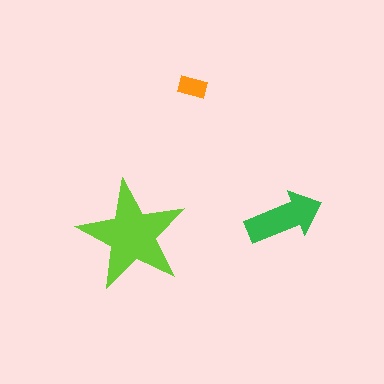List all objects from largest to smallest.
The lime star, the green arrow, the orange rectangle.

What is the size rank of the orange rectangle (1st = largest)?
3rd.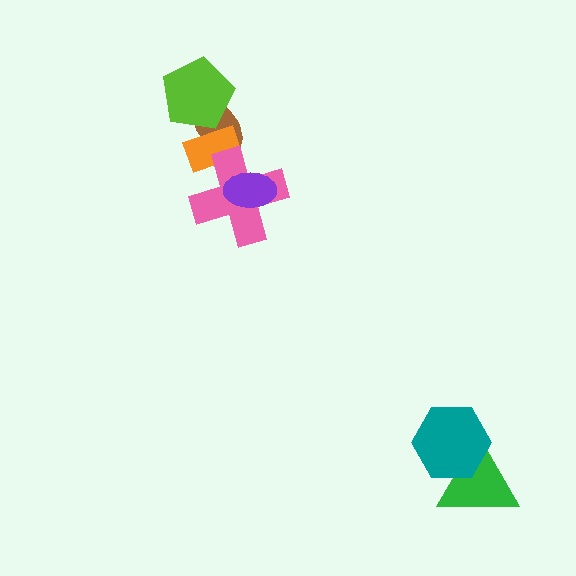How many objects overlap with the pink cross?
2 objects overlap with the pink cross.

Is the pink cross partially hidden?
Yes, it is partially covered by another shape.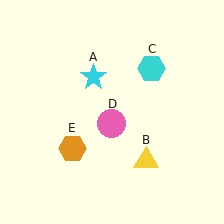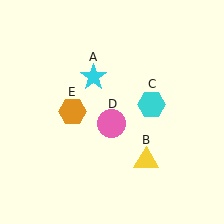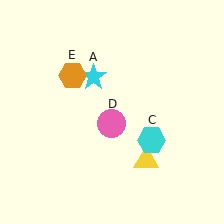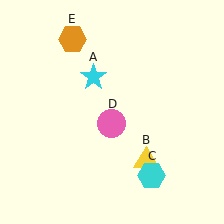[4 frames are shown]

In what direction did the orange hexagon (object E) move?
The orange hexagon (object E) moved up.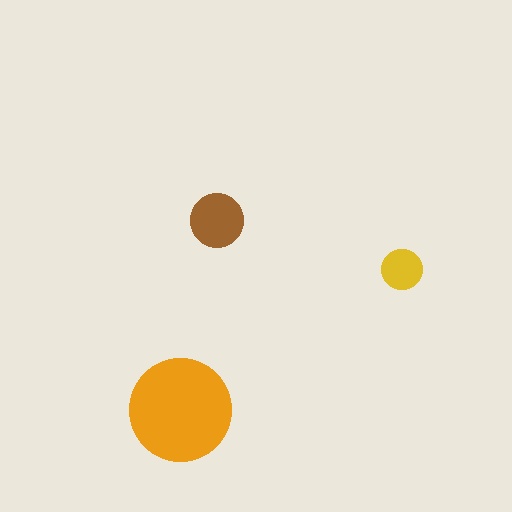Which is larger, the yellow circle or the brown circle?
The brown one.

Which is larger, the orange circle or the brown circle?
The orange one.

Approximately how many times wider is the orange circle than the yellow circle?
About 2.5 times wider.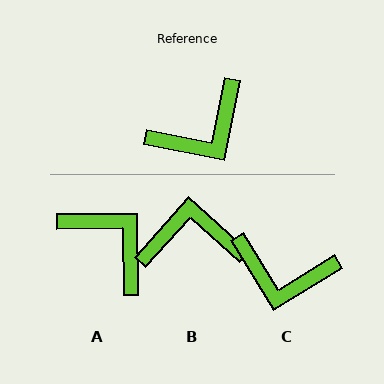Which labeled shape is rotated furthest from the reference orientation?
B, about 149 degrees away.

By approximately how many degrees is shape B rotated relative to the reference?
Approximately 149 degrees counter-clockwise.